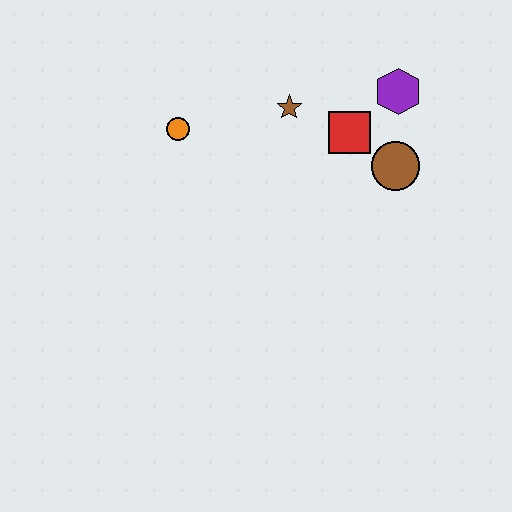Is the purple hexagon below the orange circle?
No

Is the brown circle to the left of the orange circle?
No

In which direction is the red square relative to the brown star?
The red square is to the right of the brown star.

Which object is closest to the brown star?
The red square is closest to the brown star.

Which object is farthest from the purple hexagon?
The orange circle is farthest from the purple hexagon.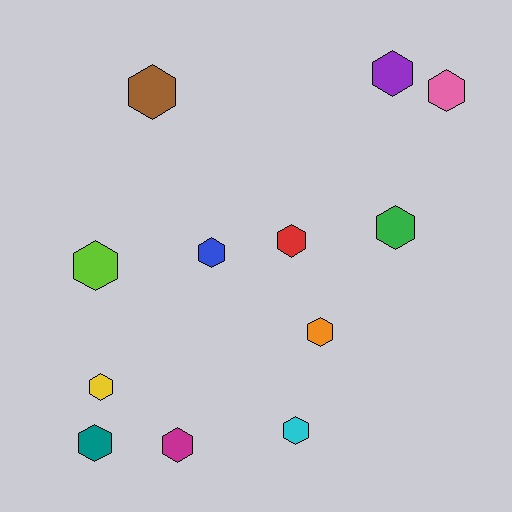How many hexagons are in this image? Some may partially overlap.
There are 12 hexagons.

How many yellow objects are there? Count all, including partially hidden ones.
There is 1 yellow object.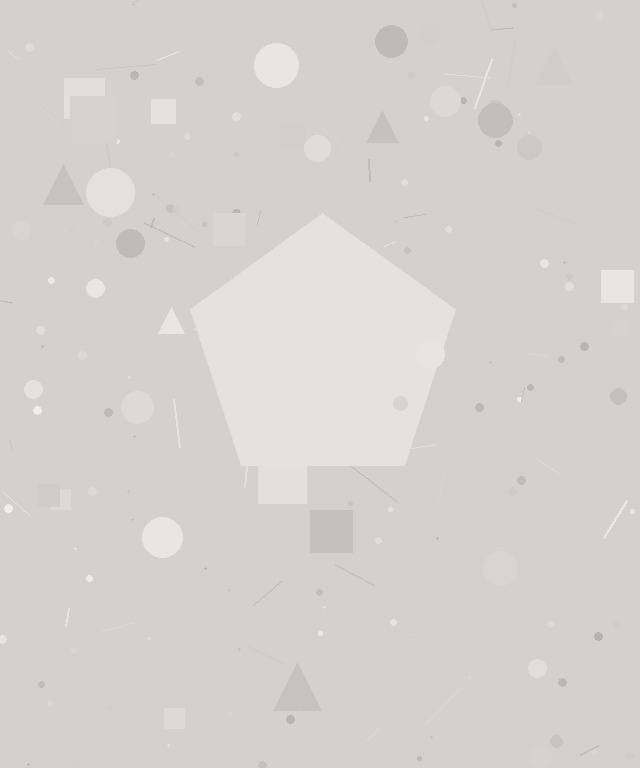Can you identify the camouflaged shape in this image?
The camouflaged shape is a pentagon.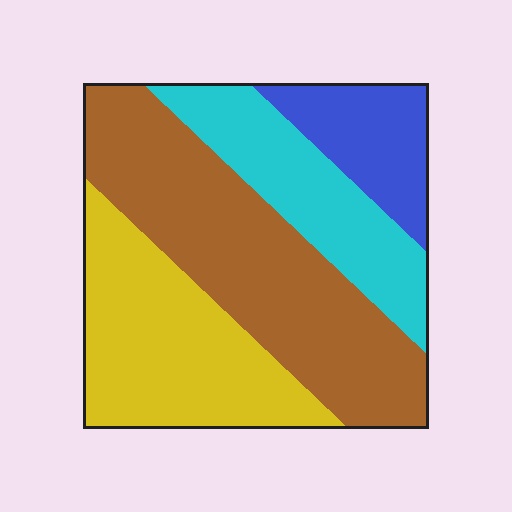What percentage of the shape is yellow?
Yellow takes up about one quarter (1/4) of the shape.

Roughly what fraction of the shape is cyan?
Cyan takes up about one fifth (1/5) of the shape.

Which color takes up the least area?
Blue, at roughly 15%.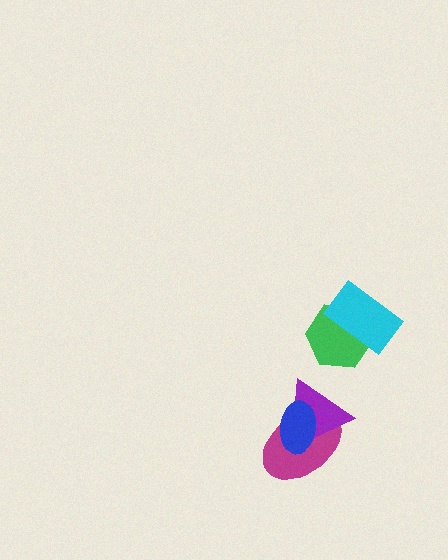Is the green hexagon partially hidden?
Yes, it is partially covered by another shape.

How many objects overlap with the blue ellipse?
2 objects overlap with the blue ellipse.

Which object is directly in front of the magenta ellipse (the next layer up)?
The purple triangle is directly in front of the magenta ellipse.